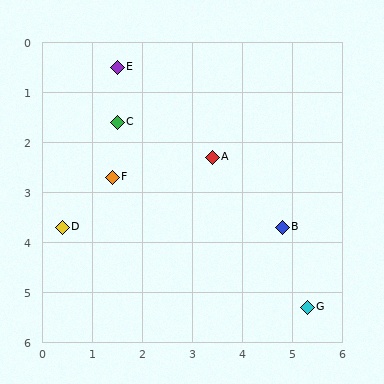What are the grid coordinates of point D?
Point D is at approximately (0.4, 3.7).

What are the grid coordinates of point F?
Point F is at approximately (1.4, 2.7).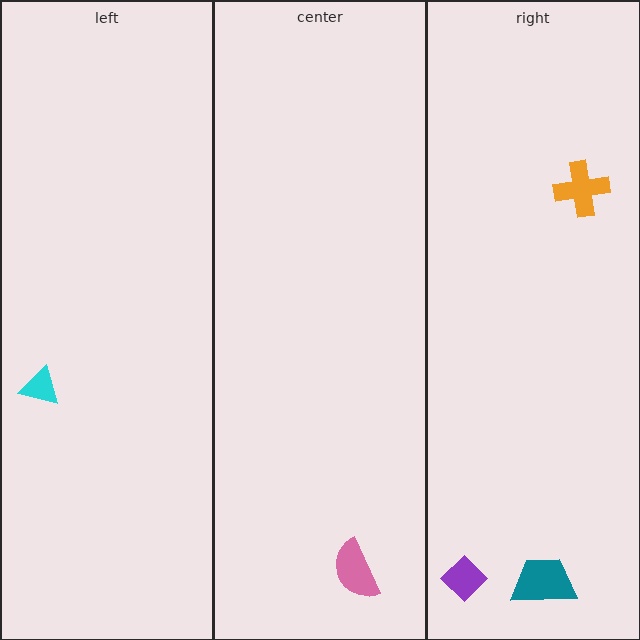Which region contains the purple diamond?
The right region.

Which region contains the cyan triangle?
The left region.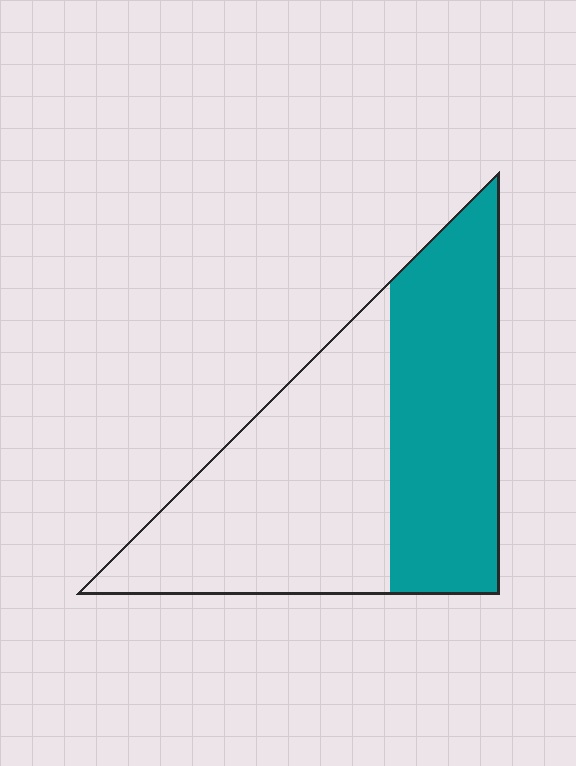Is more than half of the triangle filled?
No.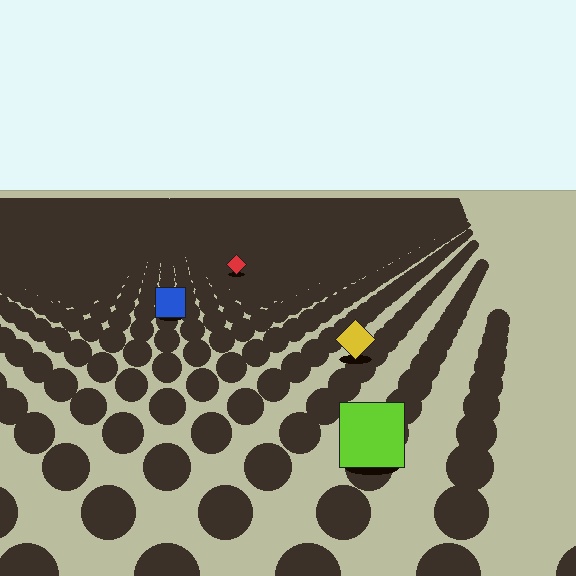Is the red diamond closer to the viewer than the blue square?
No. The blue square is closer — you can tell from the texture gradient: the ground texture is coarser near it.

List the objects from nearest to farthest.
From nearest to farthest: the lime square, the yellow diamond, the blue square, the red diamond.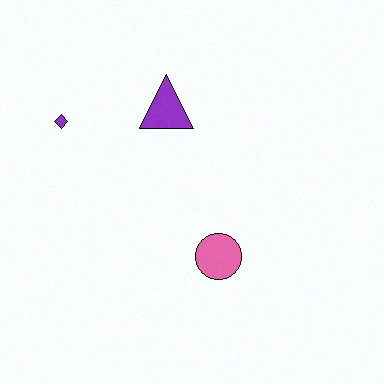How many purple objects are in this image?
There are 2 purple objects.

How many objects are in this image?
There are 3 objects.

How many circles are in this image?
There is 1 circle.